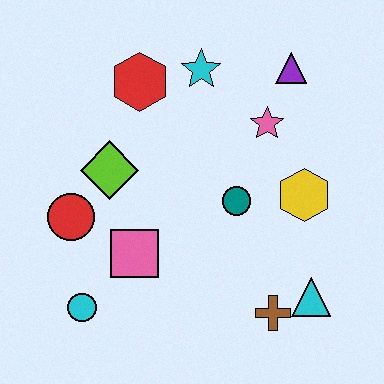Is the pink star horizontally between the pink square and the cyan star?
No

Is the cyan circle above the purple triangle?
No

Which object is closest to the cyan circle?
The pink square is closest to the cyan circle.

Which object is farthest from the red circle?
The purple triangle is farthest from the red circle.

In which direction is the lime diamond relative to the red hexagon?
The lime diamond is below the red hexagon.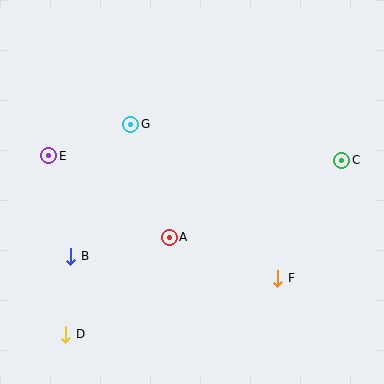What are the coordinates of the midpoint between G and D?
The midpoint between G and D is at (98, 229).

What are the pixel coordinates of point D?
Point D is at (66, 334).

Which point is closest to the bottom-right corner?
Point F is closest to the bottom-right corner.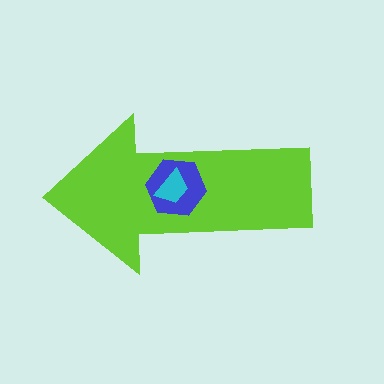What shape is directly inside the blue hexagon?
The cyan trapezoid.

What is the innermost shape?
The cyan trapezoid.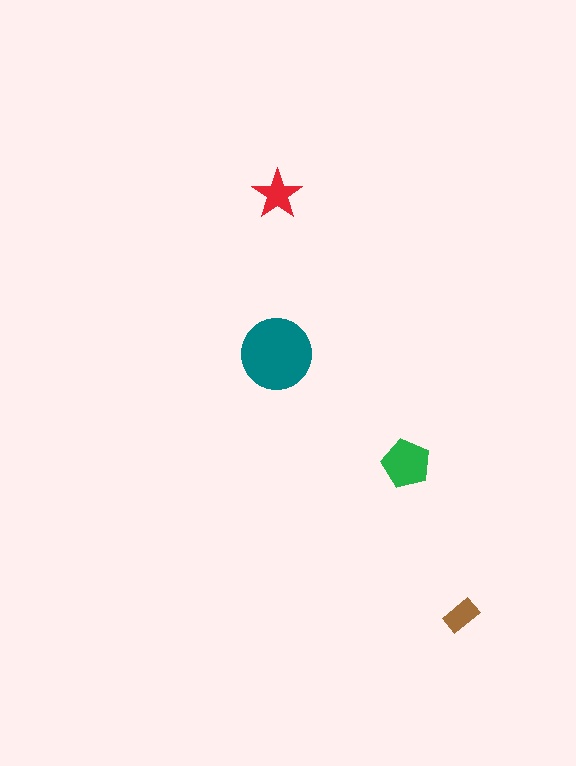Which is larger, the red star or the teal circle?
The teal circle.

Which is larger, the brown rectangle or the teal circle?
The teal circle.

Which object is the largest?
The teal circle.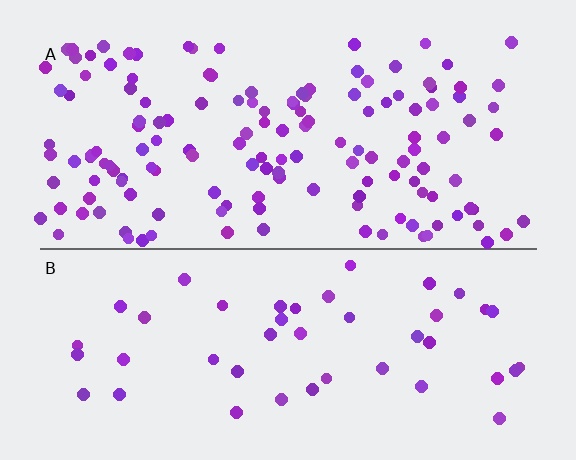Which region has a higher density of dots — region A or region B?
A (the top).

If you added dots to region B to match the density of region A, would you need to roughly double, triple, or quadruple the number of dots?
Approximately triple.